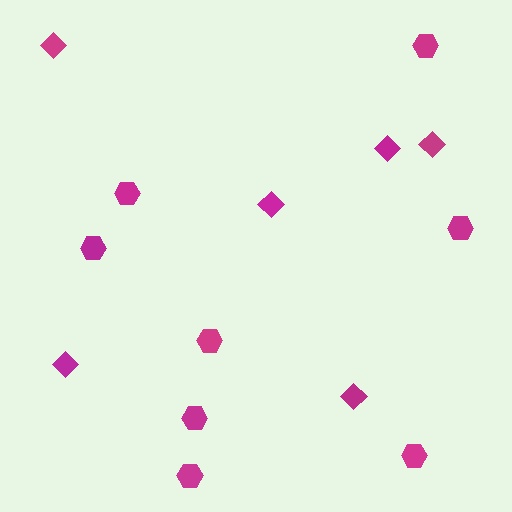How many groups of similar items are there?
There are 2 groups: one group of diamonds (6) and one group of hexagons (8).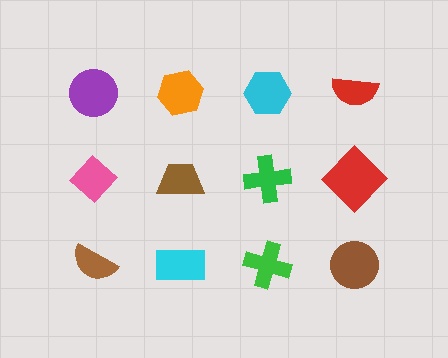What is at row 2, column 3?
A green cross.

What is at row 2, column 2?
A brown trapezoid.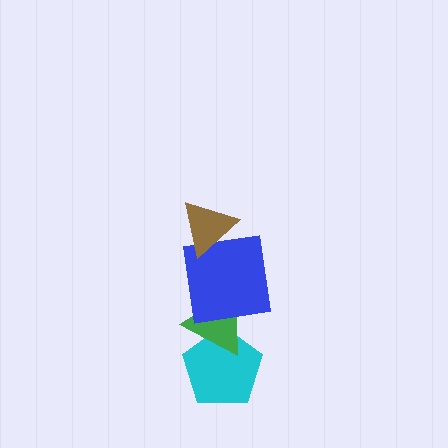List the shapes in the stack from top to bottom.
From top to bottom: the brown triangle, the blue square, the green triangle, the cyan pentagon.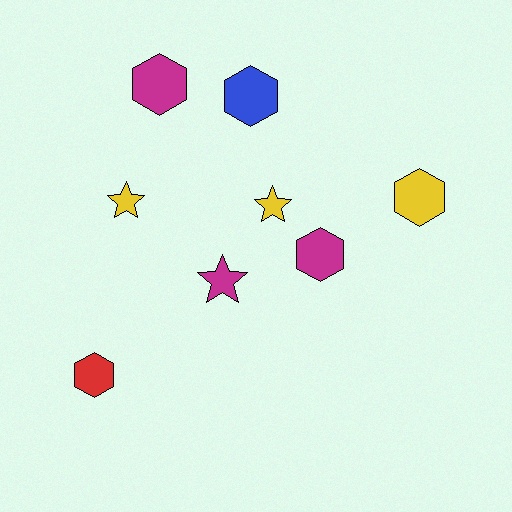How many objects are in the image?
There are 8 objects.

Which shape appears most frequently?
Hexagon, with 5 objects.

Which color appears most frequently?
Magenta, with 3 objects.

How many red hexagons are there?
There is 1 red hexagon.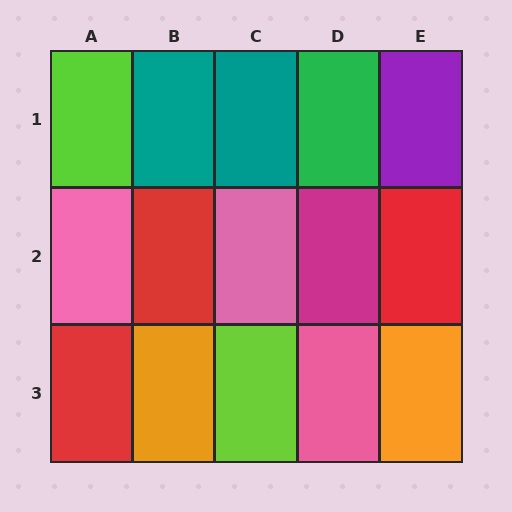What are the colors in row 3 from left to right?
Red, orange, lime, pink, orange.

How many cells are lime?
2 cells are lime.